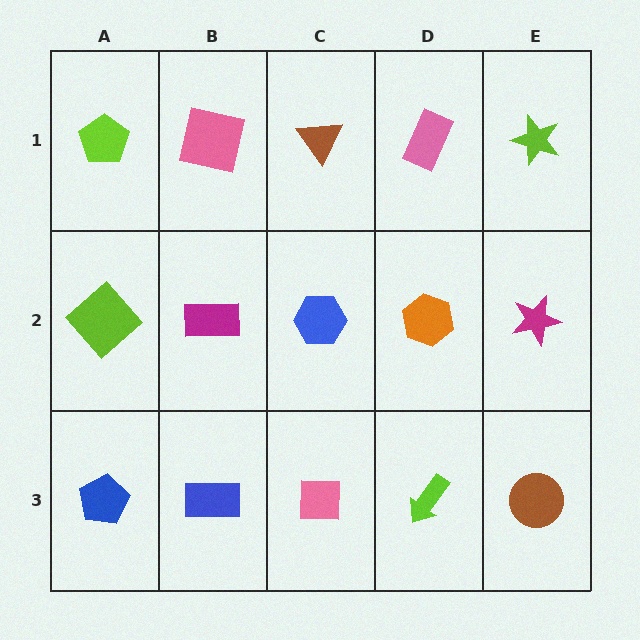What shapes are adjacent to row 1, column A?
A lime diamond (row 2, column A), a pink square (row 1, column B).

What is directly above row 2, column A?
A lime pentagon.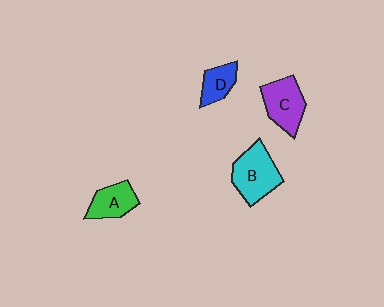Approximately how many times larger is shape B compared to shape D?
Approximately 1.9 times.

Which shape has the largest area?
Shape B (cyan).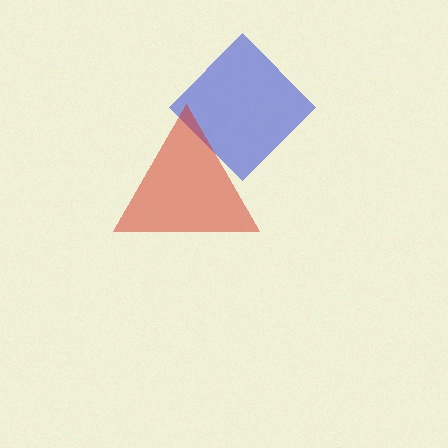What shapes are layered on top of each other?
The layered shapes are: a blue diamond, a red triangle.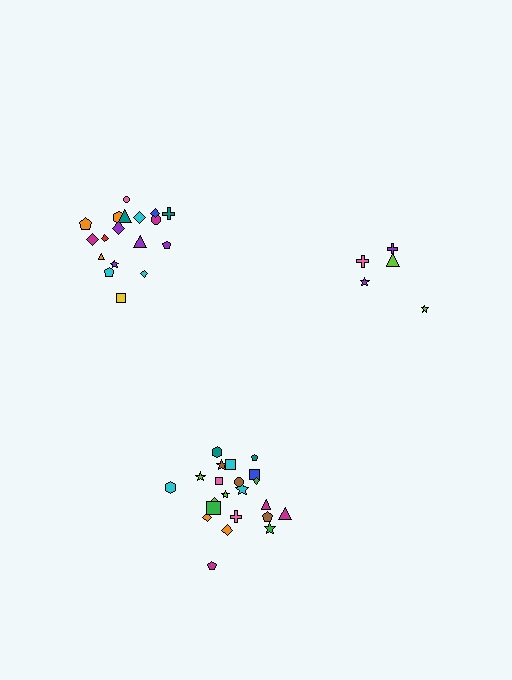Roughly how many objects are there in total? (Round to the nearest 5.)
Roughly 45 objects in total.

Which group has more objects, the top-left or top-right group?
The top-left group.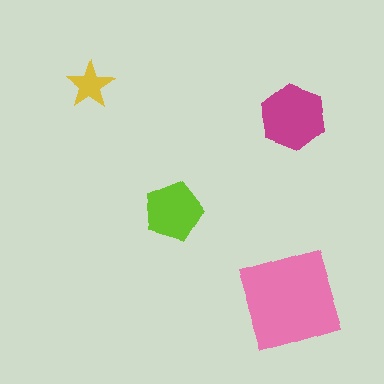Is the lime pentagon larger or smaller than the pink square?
Smaller.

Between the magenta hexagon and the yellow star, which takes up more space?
The magenta hexagon.